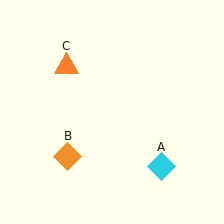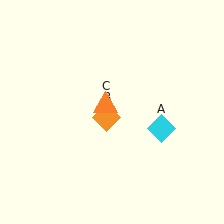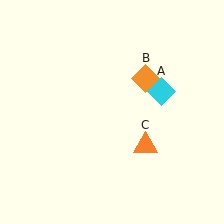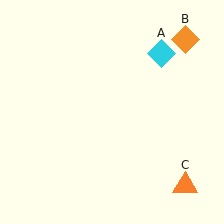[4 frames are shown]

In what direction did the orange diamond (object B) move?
The orange diamond (object B) moved up and to the right.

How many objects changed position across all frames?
3 objects changed position: cyan diamond (object A), orange diamond (object B), orange triangle (object C).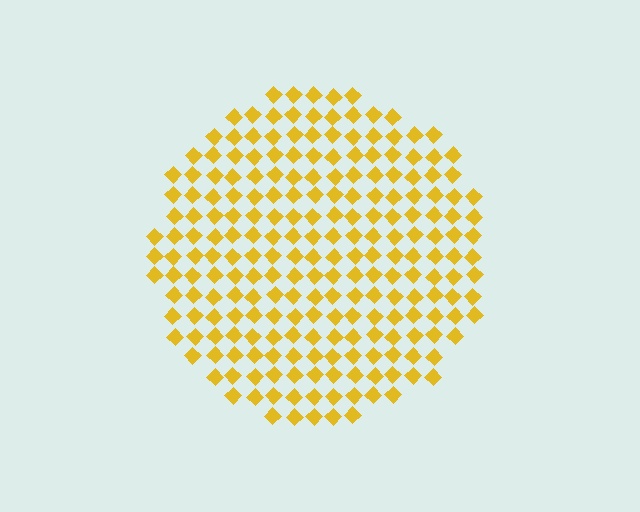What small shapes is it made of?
It is made of small diamonds.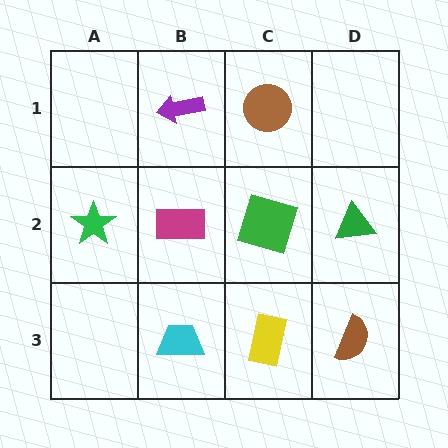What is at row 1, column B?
A purple arrow.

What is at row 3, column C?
A yellow rectangle.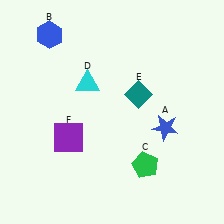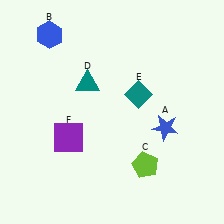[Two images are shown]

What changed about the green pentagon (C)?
In Image 1, C is green. In Image 2, it changed to lime.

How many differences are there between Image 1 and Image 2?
There are 2 differences between the two images.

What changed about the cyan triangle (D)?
In Image 1, D is cyan. In Image 2, it changed to teal.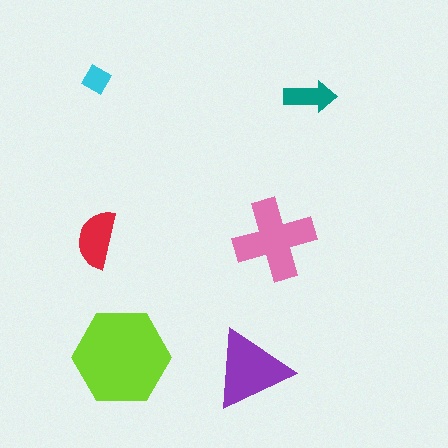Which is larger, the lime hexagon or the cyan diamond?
The lime hexagon.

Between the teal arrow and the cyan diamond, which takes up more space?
The teal arrow.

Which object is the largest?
The lime hexagon.